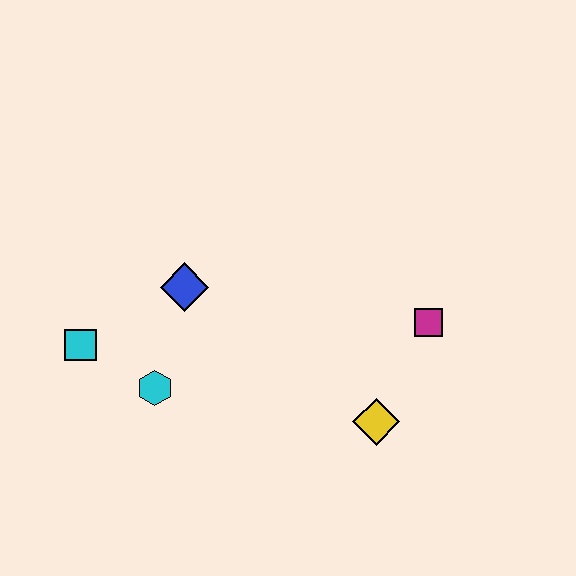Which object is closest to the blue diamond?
The cyan hexagon is closest to the blue diamond.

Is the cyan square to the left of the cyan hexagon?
Yes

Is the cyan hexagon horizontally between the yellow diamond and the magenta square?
No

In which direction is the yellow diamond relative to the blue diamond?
The yellow diamond is to the right of the blue diamond.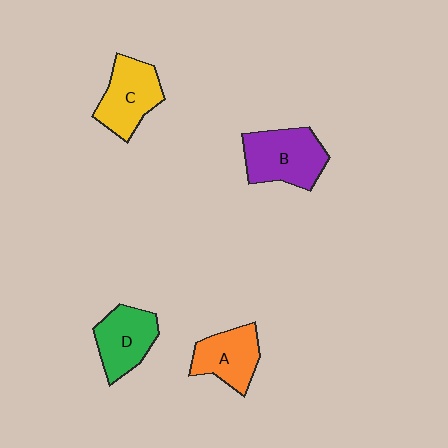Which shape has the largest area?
Shape B (purple).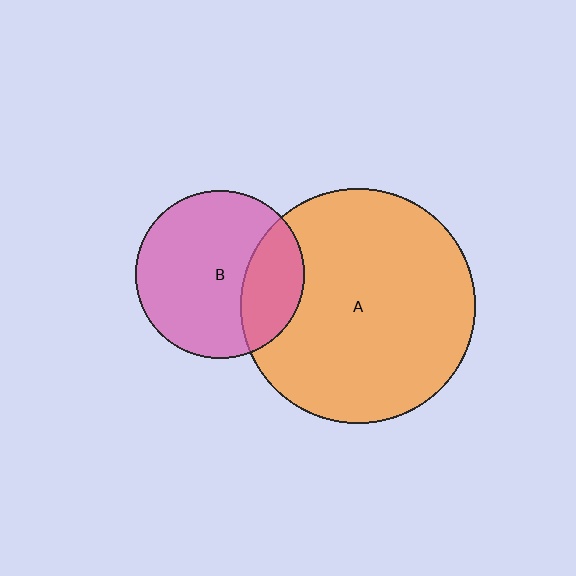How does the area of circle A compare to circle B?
Approximately 2.0 times.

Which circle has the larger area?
Circle A (orange).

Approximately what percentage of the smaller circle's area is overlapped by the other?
Approximately 25%.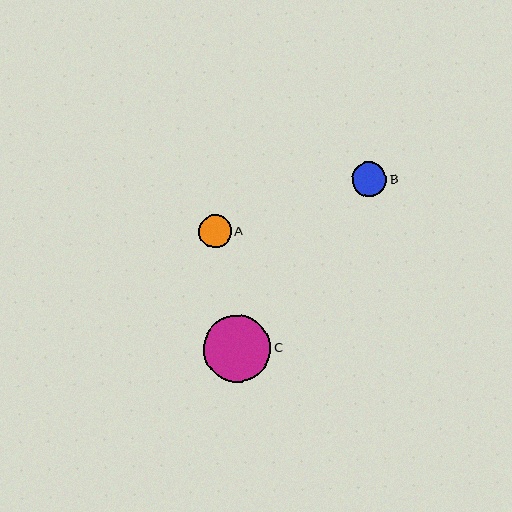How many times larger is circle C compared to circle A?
Circle C is approximately 2.1 times the size of circle A.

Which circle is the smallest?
Circle A is the smallest with a size of approximately 32 pixels.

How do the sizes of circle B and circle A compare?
Circle B and circle A are approximately the same size.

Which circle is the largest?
Circle C is the largest with a size of approximately 68 pixels.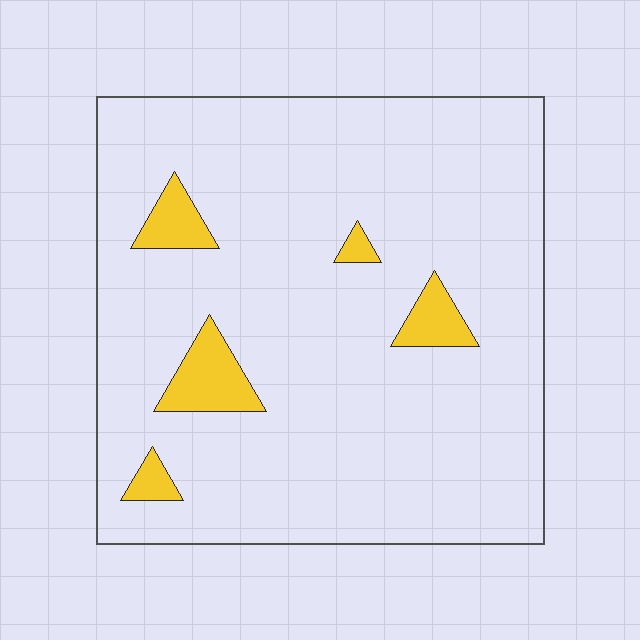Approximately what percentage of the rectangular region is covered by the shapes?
Approximately 10%.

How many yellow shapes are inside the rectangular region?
5.